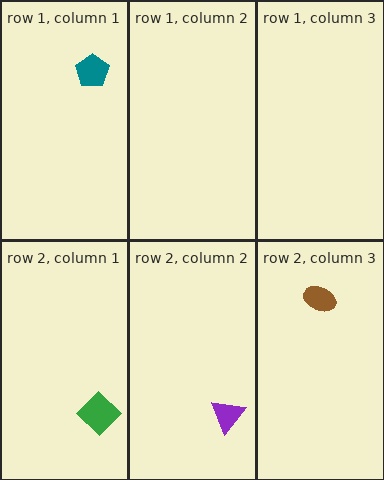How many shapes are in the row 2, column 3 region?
1.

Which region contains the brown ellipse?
The row 2, column 3 region.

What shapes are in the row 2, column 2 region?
The purple triangle.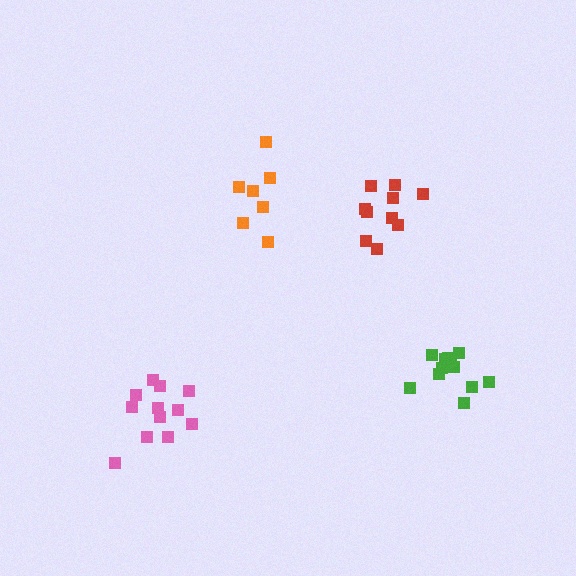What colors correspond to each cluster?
The clusters are colored: orange, pink, red, green.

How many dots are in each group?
Group 1: 7 dots, Group 2: 12 dots, Group 3: 10 dots, Group 4: 12 dots (41 total).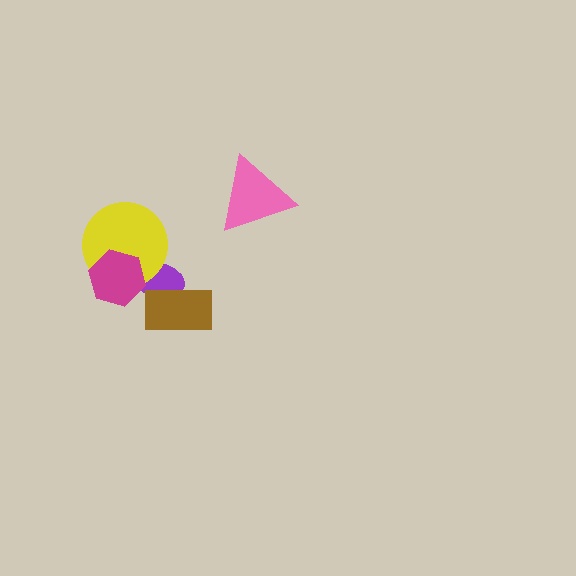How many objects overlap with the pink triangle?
0 objects overlap with the pink triangle.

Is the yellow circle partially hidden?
Yes, it is partially covered by another shape.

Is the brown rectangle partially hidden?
No, no other shape covers it.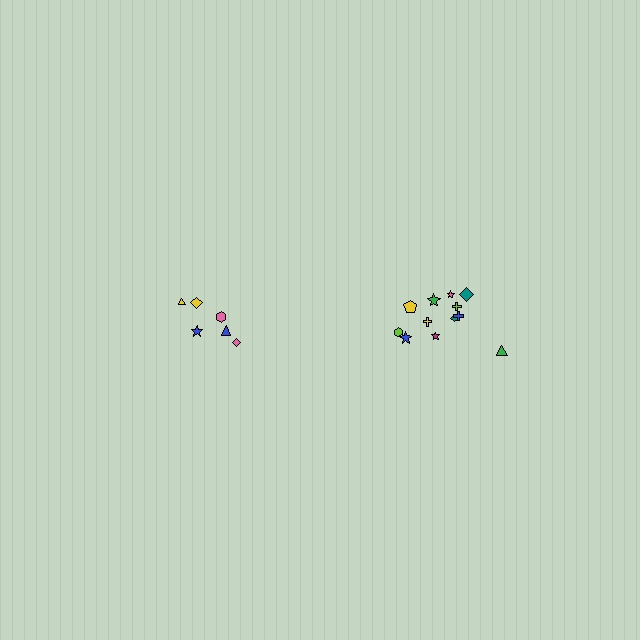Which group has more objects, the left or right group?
The right group.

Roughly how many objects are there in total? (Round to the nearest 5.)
Roughly 20 objects in total.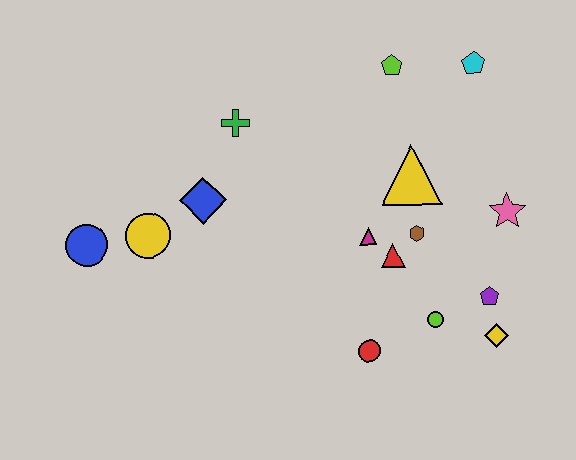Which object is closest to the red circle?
The lime circle is closest to the red circle.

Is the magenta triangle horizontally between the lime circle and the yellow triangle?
No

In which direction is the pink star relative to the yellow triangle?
The pink star is to the right of the yellow triangle.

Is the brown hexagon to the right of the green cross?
Yes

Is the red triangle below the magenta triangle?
Yes